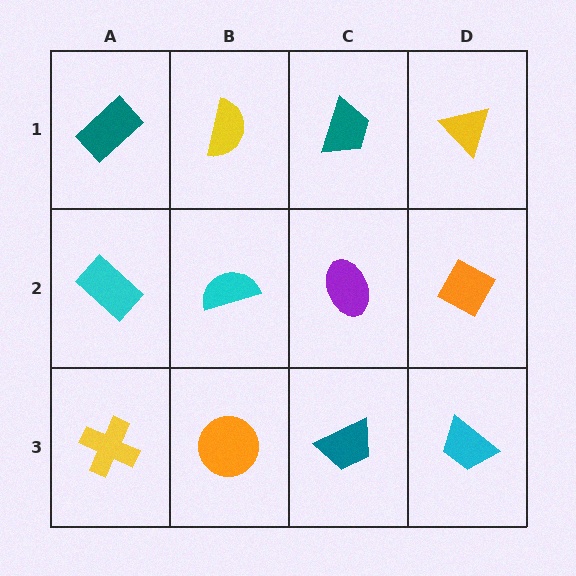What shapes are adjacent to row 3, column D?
An orange diamond (row 2, column D), a teal trapezoid (row 3, column C).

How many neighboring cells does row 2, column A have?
3.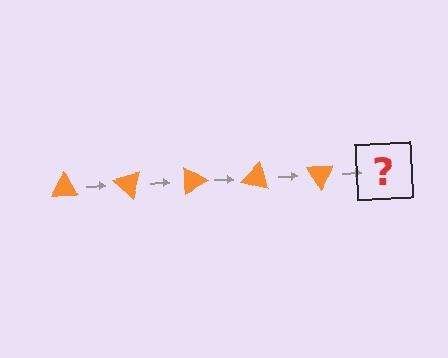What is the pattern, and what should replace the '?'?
The pattern is that the triangle rotates 45 degrees each step. The '?' should be an orange triangle rotated 225 degrees.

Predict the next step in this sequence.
The next step is an orange triangle rotated 225 degrees.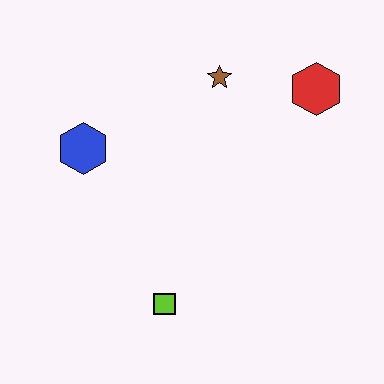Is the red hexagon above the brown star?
No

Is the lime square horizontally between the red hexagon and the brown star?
No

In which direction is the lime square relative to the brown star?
The lime square is below the brown star.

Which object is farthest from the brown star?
The lime square is farthest from the brown star.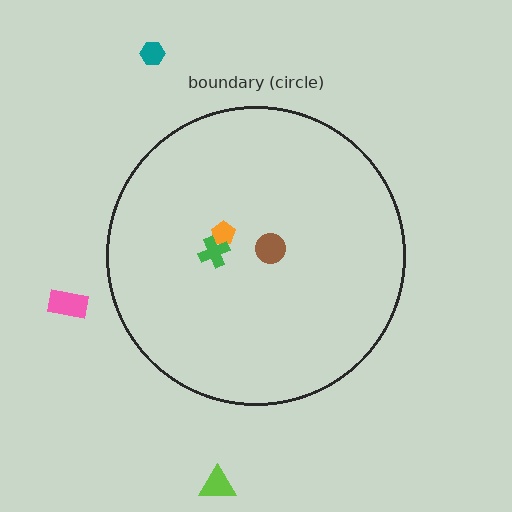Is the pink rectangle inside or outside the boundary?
Outside.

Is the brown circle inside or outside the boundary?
Inside.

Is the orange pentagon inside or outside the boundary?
Inside.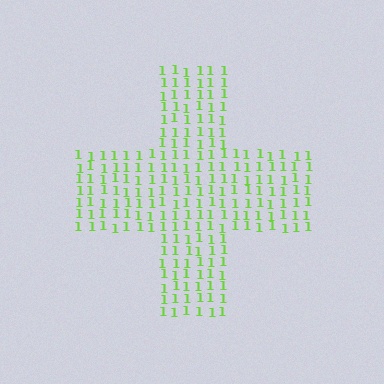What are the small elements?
The small elements are digit 1's.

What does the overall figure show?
The overall figure shows a cross.